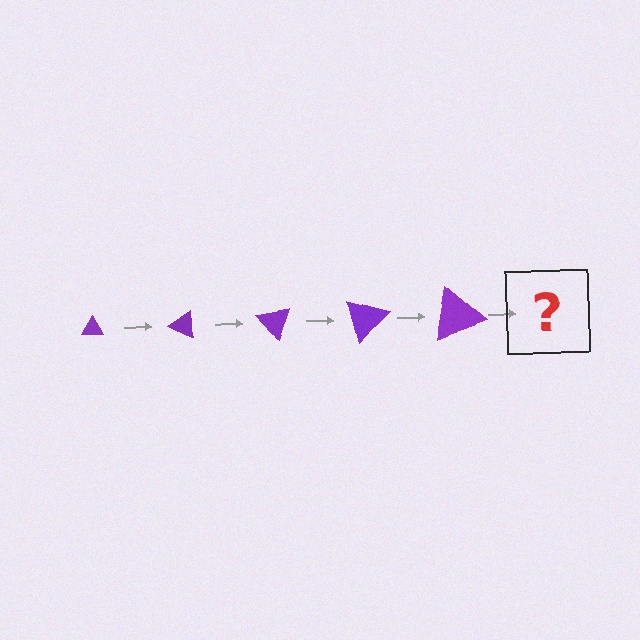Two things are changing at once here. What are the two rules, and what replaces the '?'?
The two rules are that the triangle grows larger each step and it rotates 25 degrees each step. The '?' should be a triangle, larger than the previous one and rotated 125 degrees from the start.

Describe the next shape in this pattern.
It should be a triangle, larger than the previous one and rotated 125 degrees from the start.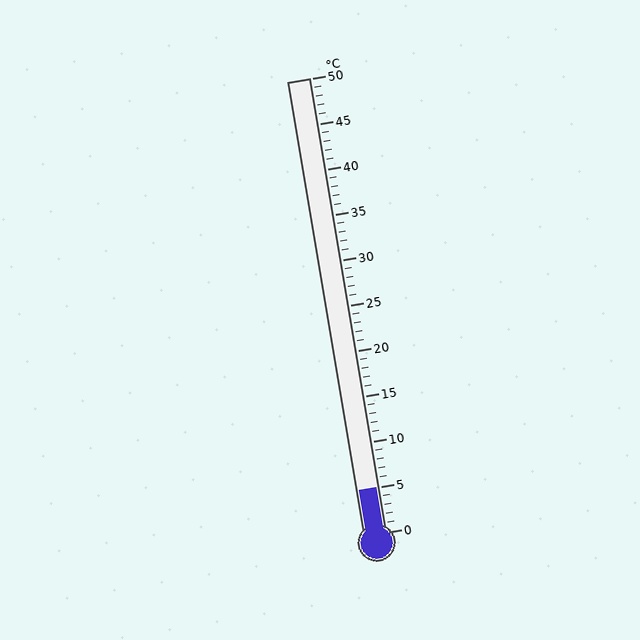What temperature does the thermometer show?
The thermometer shows approximately 5°C.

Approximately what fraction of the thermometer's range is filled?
The thermometer is filled to approximately 10% of its range.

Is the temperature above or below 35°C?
The temperature is below 35°C.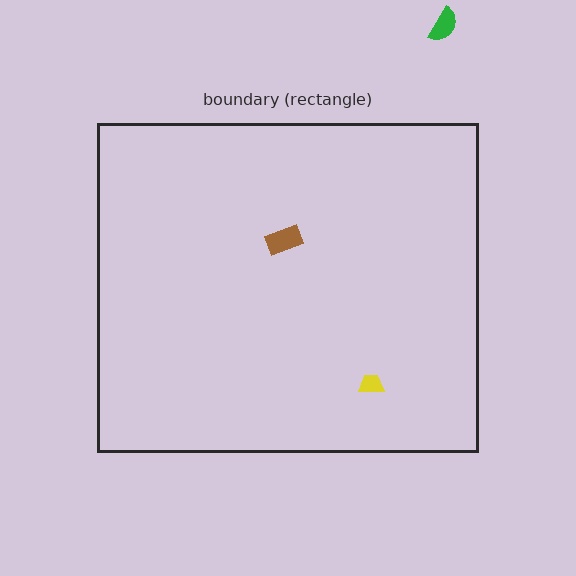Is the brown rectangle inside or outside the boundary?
Inside.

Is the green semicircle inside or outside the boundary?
Outside.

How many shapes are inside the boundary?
2 inside, 1 outside.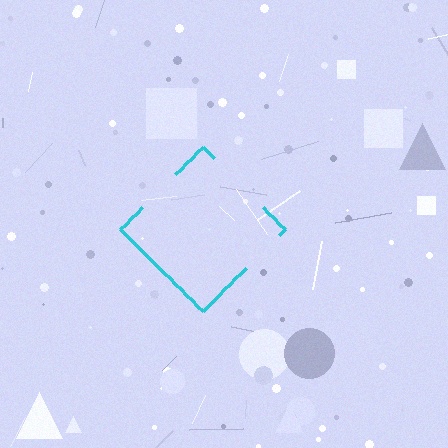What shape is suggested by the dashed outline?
The dashed outline suggests a diamond.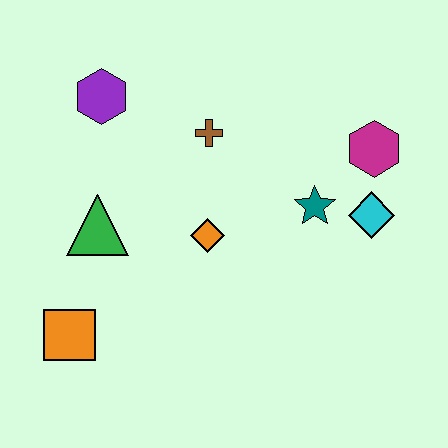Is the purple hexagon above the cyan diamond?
Yes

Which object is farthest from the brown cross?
The orange square is farthest from the brown cross.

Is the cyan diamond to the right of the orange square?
Yes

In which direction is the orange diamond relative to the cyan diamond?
The orange diamond is to the left of the cyan diamond.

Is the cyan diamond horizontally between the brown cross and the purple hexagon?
No